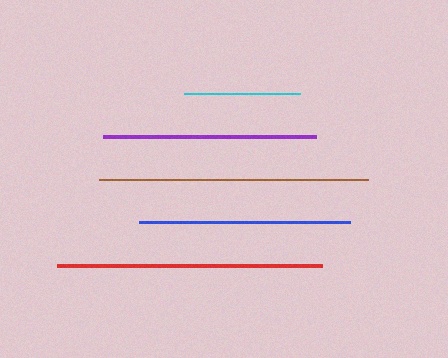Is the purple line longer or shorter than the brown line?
The brown line is longer than the purple line.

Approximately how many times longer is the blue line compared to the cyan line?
The blue line is approximately 1.8 times the length of the cyan line.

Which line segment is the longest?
The brown line is the longest at approximately 269 pixels.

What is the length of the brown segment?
The brown segment is approximately 269 pixels long.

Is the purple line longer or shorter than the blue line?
The purple line is longer than the blue line.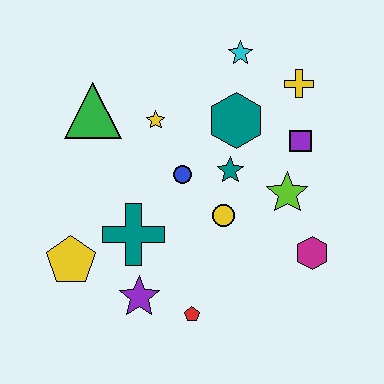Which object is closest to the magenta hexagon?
The lime star is closest to the magenta hexagon.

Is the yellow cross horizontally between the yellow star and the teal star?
No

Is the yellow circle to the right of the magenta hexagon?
No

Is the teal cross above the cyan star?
No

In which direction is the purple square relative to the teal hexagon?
The purple square is to the right of the teal hexagon.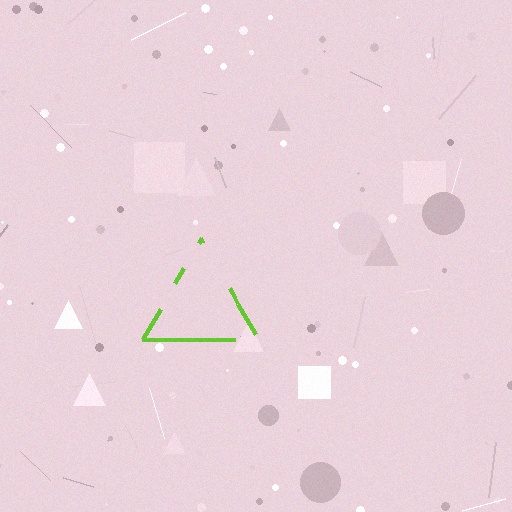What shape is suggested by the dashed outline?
The dashed outline suggests a triangle.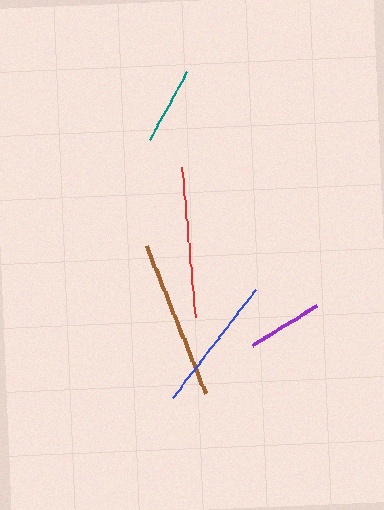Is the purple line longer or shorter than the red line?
The red line is longer than the purple line.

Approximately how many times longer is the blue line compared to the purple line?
The blue line is approximately 1.8 times the length of the purple line.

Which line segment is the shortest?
The purple line is the shortest at approximately 76 pixels.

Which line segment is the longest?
The brown line is the longest at approximately 159 pixels.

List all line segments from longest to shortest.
From longest to shortest: brown, red, blue, teal, purple.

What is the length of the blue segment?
The blue segment is approximately 136 pixels long.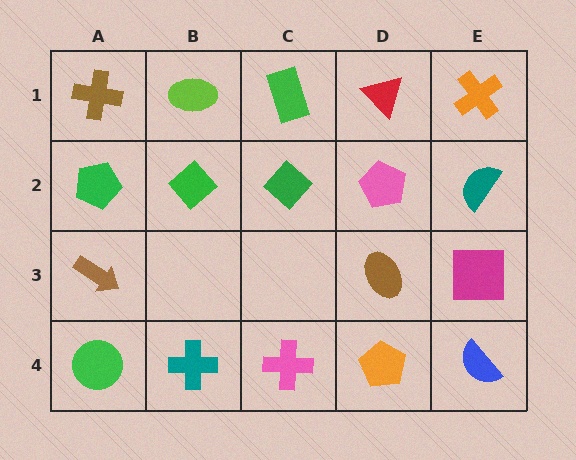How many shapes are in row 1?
5 shapes.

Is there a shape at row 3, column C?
No, that cell is empty.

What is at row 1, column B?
A lime ellipse.